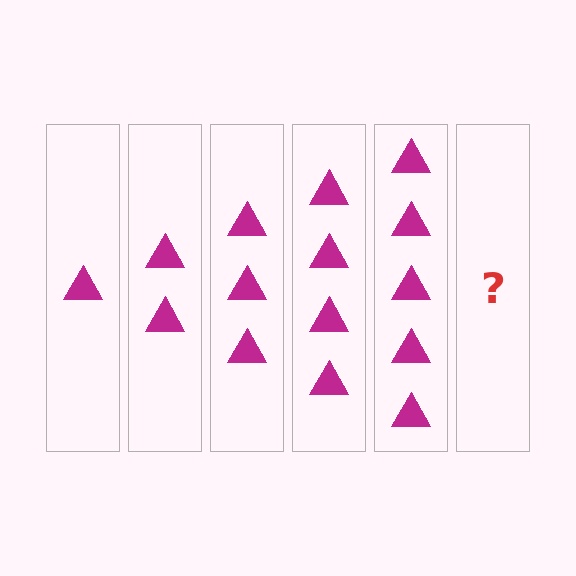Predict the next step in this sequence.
The next step is 6 triangles.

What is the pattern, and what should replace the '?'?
The pattern is that each step adds one more triangle. The '?' should be 6 triangles.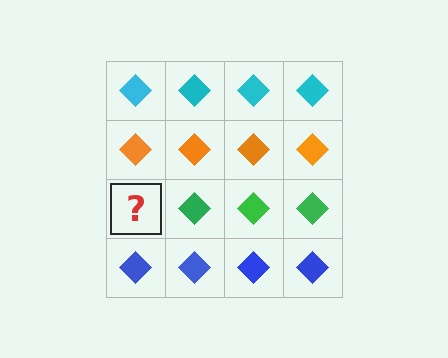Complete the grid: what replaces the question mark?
The question mark should be replaced with a green diamond.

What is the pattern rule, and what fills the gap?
The rule is that each row has a consistent color. The gap should be filled with a green diamond.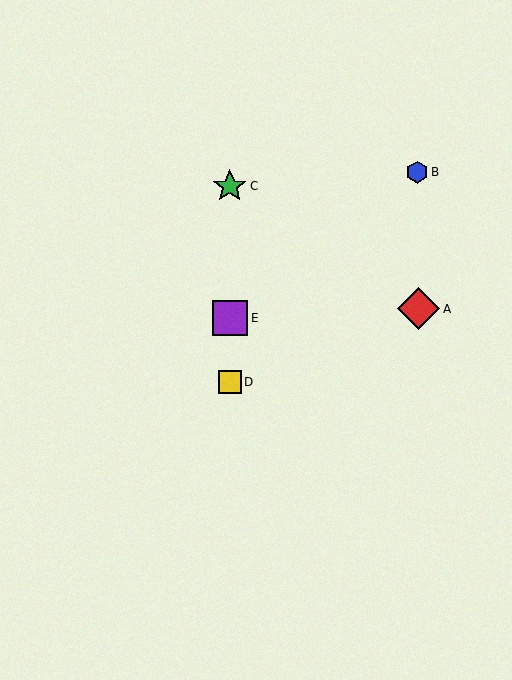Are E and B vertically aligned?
No, E is at x≈230 and B is at x≈417.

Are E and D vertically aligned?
Yes, both are at x≈230.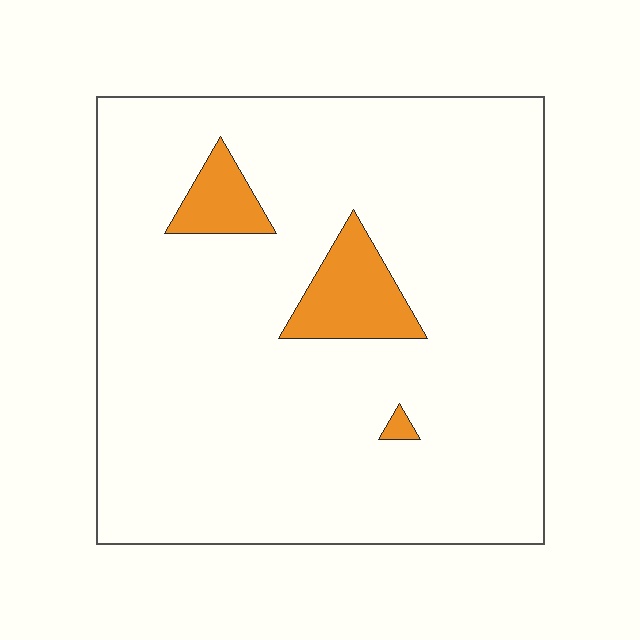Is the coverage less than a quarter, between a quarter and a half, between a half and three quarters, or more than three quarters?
Less than a quarter.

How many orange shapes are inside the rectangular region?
3.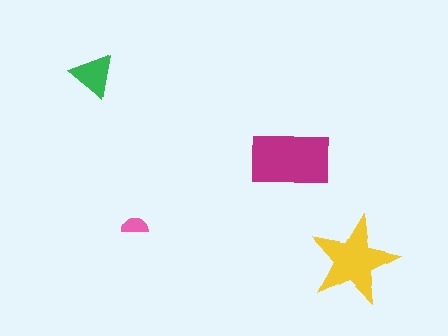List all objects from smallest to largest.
The pink semicircle, the green triangle, the yellow star, the magenta rectangle.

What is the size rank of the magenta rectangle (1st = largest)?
1st.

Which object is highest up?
The green triangle is topmost.